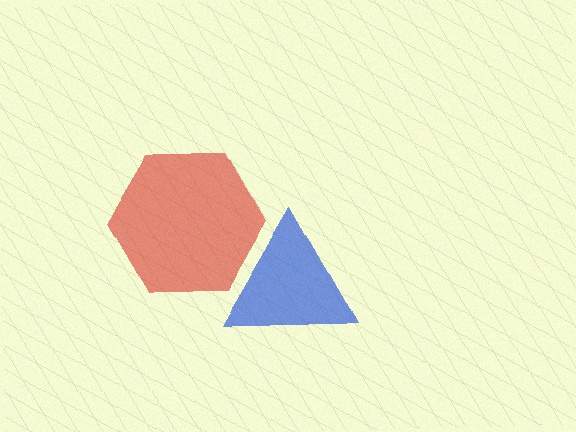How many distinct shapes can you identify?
There are 2 distinct shapes: a red hexagon, a blue triangle.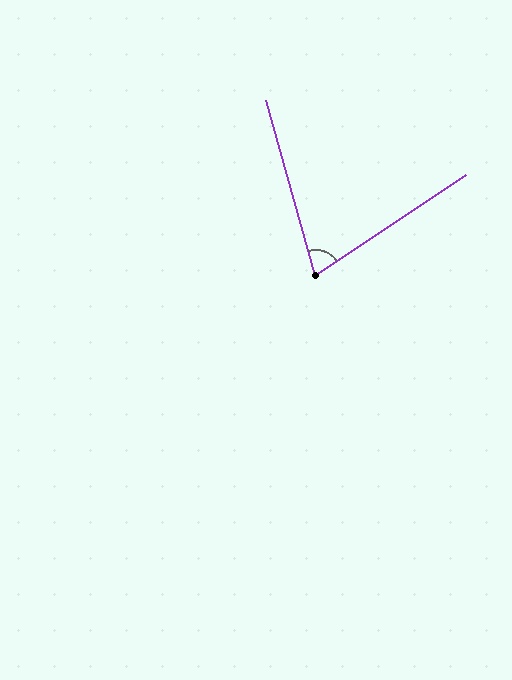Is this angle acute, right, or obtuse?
It is acute.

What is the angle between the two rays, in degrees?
Approximately 72 degrees.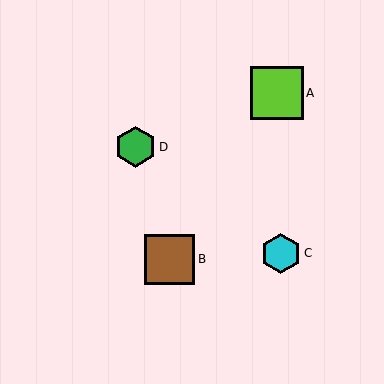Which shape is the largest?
The lime square (labeled A) is the largest.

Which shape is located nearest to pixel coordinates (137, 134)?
The green hexagon (labeled D) at (135, 147) is nearest to that location.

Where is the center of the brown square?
The center of the brown square is at (170, 259).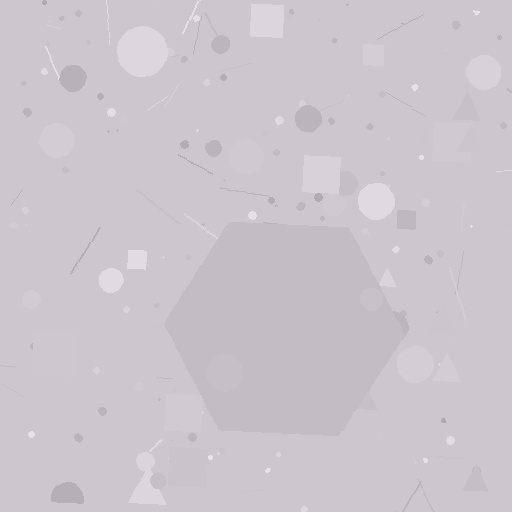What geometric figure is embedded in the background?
A hexagon is embedded in the background.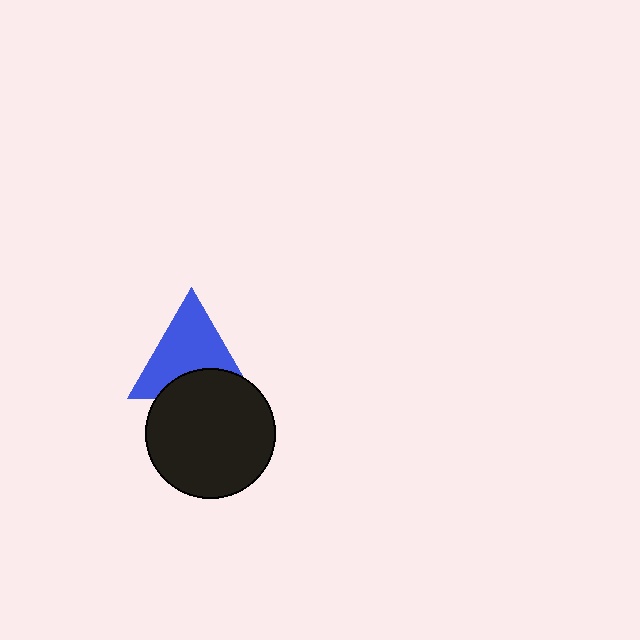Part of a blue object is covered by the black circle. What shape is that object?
It is a triangle.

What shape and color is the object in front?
The object in front is a black circle.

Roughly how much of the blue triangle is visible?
Most of it is visible (roughly 68%).